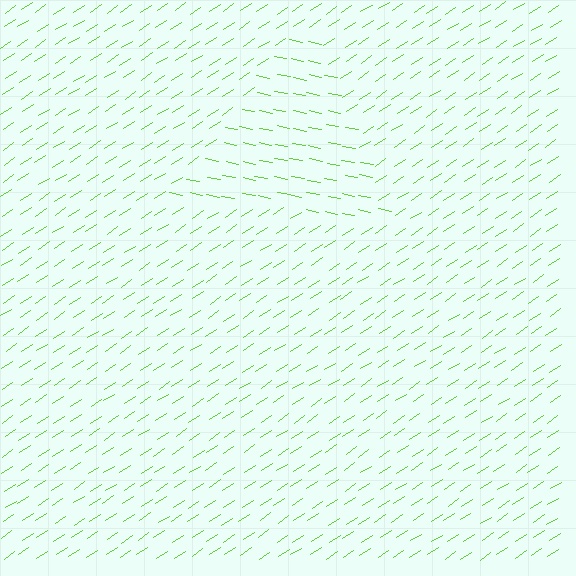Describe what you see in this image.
The image is filled with small lime line segments. A triangle region in the image has lines oriented differently from the surrounding lines, creating a visible texture boundary.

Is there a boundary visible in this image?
Yes, there is a texture boundary formed by a change in line orientation.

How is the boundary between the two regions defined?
The boundary is defined purely by a change in line orientation (approximately 45 degrees difference). All lines are the same color and thickness.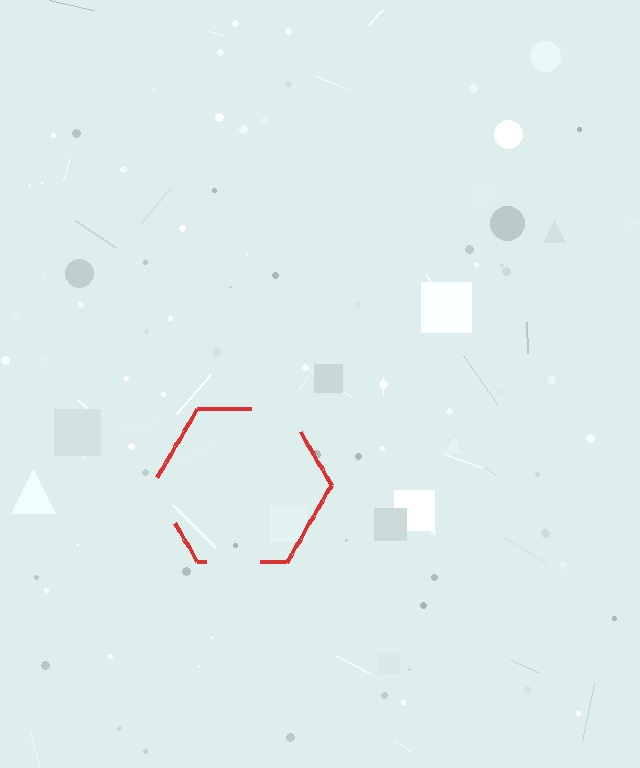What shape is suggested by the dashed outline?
The dashed outline suggests a hexagon.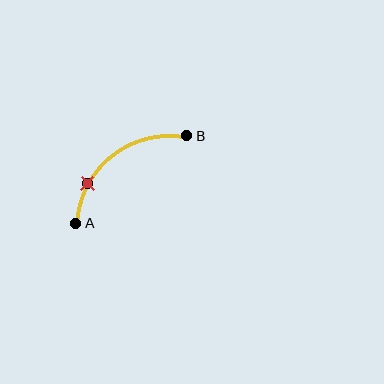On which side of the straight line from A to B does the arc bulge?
The arc bulges above and to the left of the straight line connecting A and B.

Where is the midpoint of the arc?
The arc midpoint is the point on the curve farthest from the straight line joining A and B. It sits above and to the left of that line.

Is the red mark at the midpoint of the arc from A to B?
No. The red mark lies on the arc but is closer to endpoint A. The arc midpoint would be at the point on the curve equidistant along the arc from both A and B.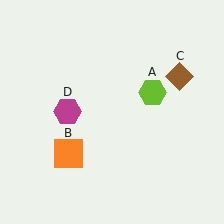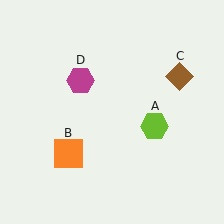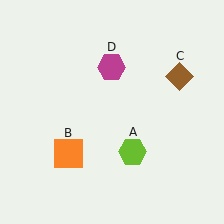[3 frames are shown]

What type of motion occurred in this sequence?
The lime hexagon (object A), magenta hexagon (object D) rotated clockwise around the center of the scene.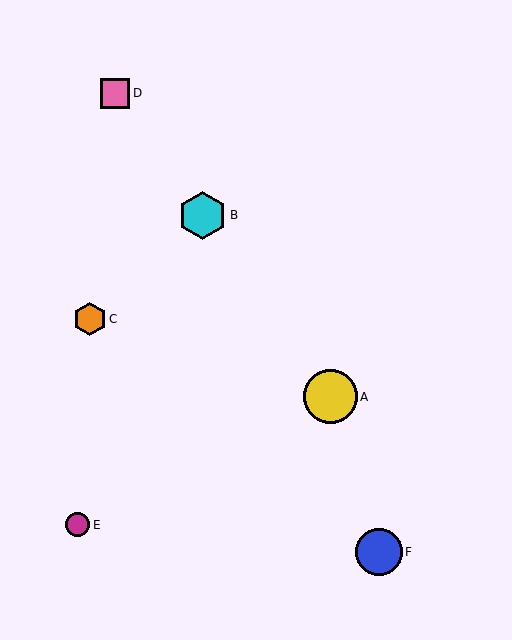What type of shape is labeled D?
Shape D is a pink square.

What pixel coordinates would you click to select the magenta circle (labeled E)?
Click at (78, 525) to select the magenta circle E.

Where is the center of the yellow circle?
The center of the yellow circle is at (330, 397).